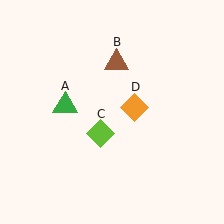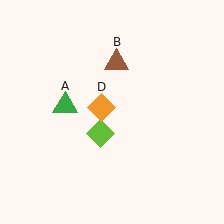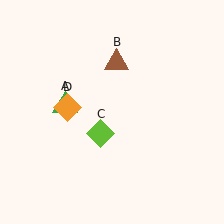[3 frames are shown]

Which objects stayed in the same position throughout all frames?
Green triangle (object A) and brown triangle (object B) and lime diamond (object C) remained stationary.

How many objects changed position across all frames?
1 object changed position: orange diamond (object D).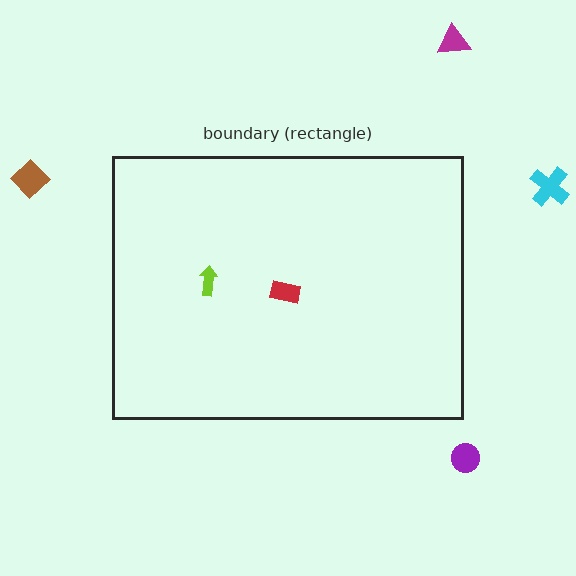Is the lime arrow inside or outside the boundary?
Inside.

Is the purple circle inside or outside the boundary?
Outside.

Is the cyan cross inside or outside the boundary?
Outside.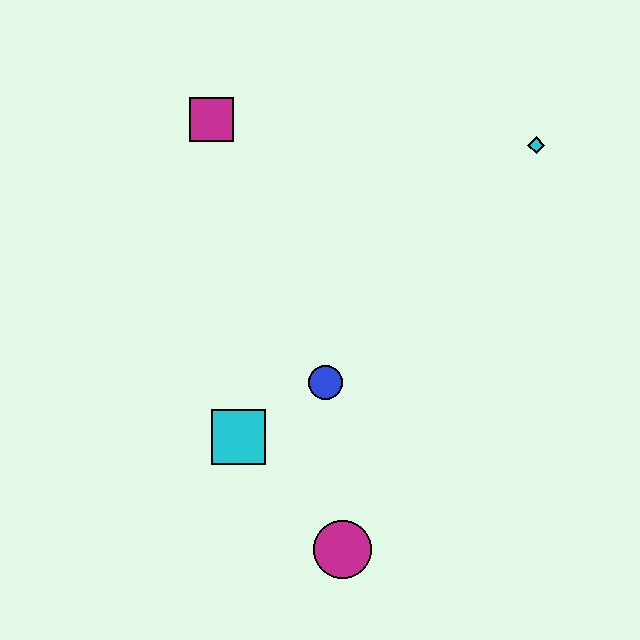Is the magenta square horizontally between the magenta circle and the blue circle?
No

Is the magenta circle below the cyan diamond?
Yes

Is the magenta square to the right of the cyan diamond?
No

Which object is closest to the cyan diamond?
The blue circle is closest to the cyan diamond.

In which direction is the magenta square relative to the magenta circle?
The magenta square is above the magenta circle.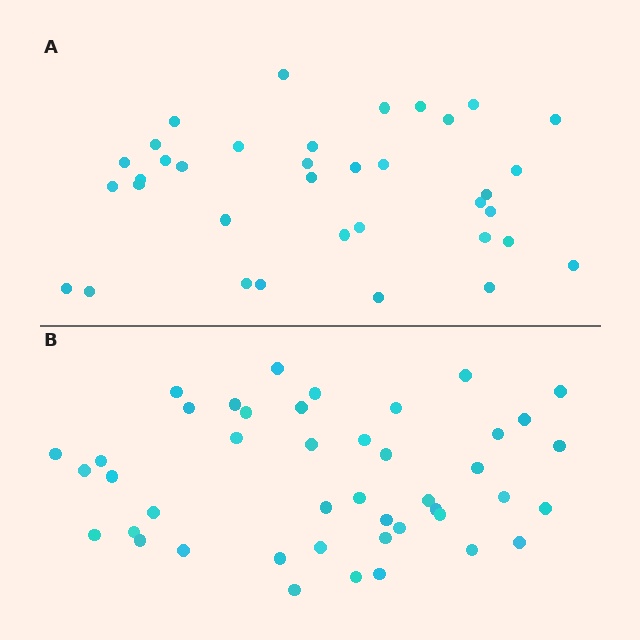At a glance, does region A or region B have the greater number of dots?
Region B (the bottom region) has more dots.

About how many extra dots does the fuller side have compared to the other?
Region B has roughly 8 or so more dots than region A.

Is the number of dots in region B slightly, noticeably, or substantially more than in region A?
Region B has only slightly more — the two regions are fairly close. The ratio is roughly 1.2 to 1.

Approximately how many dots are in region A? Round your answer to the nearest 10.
About 40 dots. (The exact count is 36, which rounds to 40.)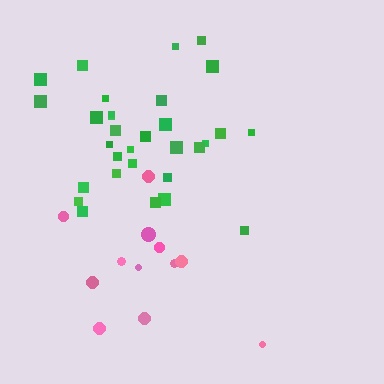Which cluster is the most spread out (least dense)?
Pink.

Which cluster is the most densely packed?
Green.